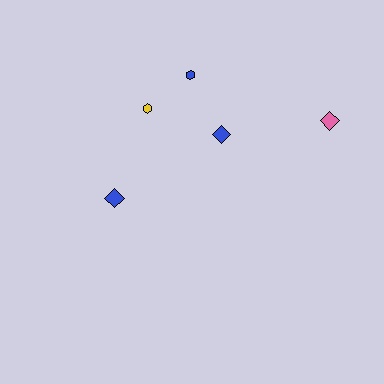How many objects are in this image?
There are 5 objects.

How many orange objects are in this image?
There are no orange objects.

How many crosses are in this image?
There are no crosses.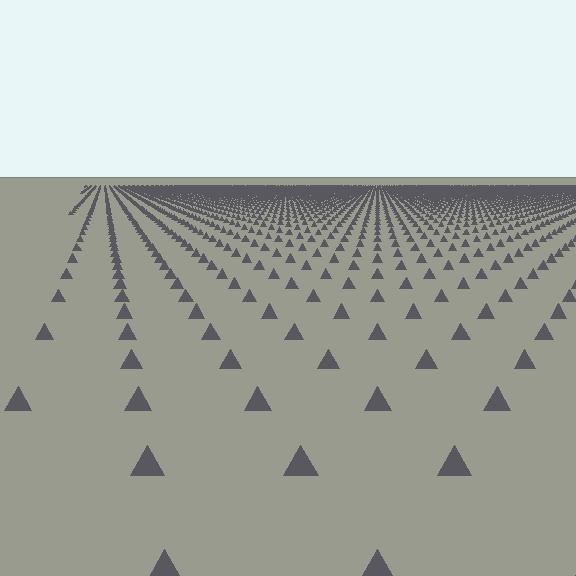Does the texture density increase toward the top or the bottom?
Density increases toward the top.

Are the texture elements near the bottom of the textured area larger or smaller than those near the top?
Larger. Near the bottom, elements are closer to the viewer and appear at a bigger on-screen size.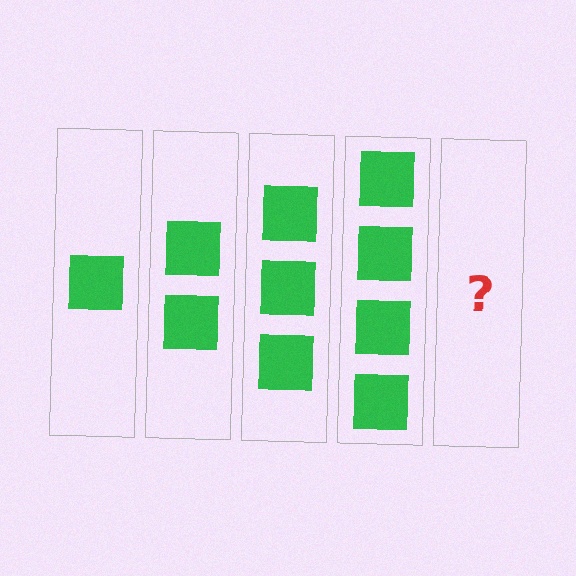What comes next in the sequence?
The next element should be 5 squares.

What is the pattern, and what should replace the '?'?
The pattern is that each step adds one more square. The '?' should be 5 squares.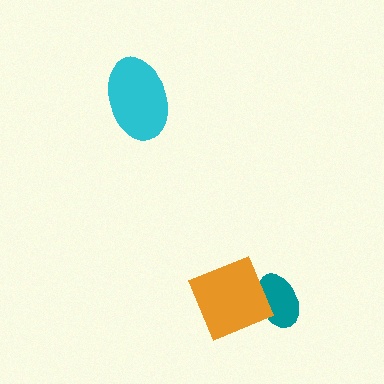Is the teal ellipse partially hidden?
Yes, it is partially covered by another shape.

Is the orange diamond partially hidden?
No, no other shape covers it.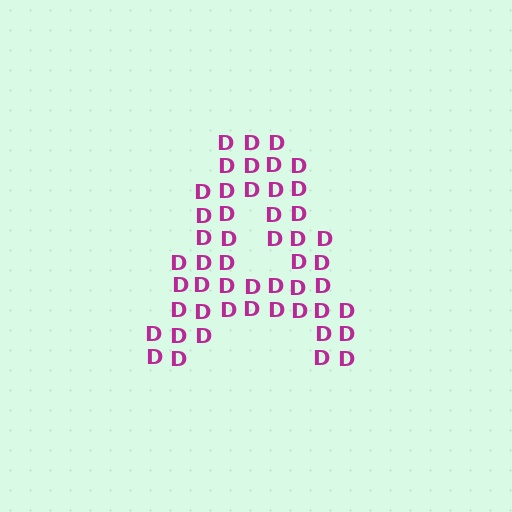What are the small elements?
The small elements are letter D's.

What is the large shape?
The large shape is the letter A.